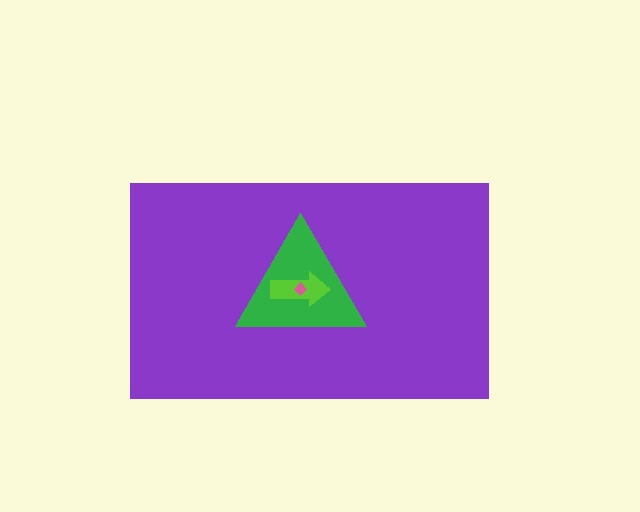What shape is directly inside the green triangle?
The lime arrow.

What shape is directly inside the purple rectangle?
The green triangle.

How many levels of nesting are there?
4.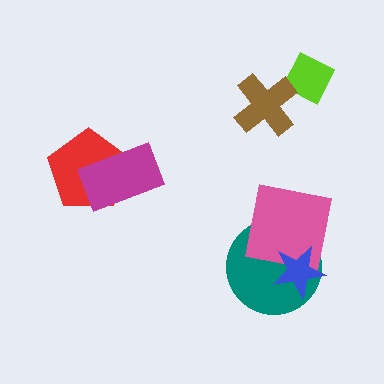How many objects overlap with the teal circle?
2 objects overlap with the teal circle.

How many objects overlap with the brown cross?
1 object overlaps with the brown cross.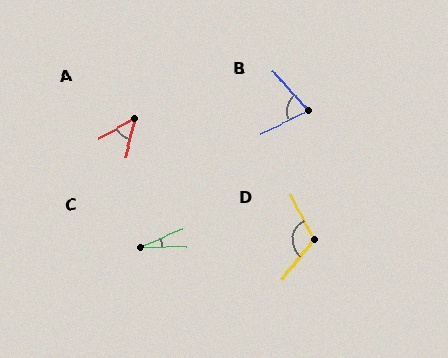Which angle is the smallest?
C, at approximately 23 degrees.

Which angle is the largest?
D, at approximately 113 degrees.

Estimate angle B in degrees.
Approximately 75 degrees.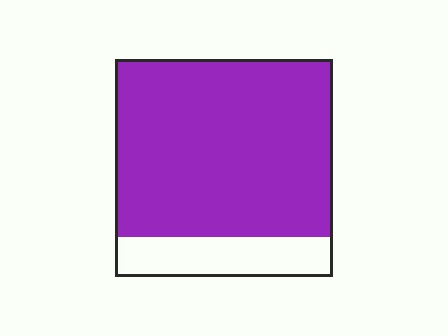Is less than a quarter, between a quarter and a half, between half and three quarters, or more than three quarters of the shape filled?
More than three quarters.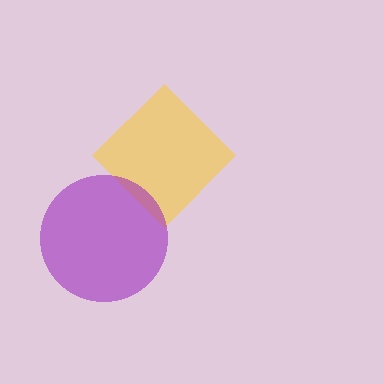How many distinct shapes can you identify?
There are 2 distinct shapes: a yellow diamond, a purple circle.